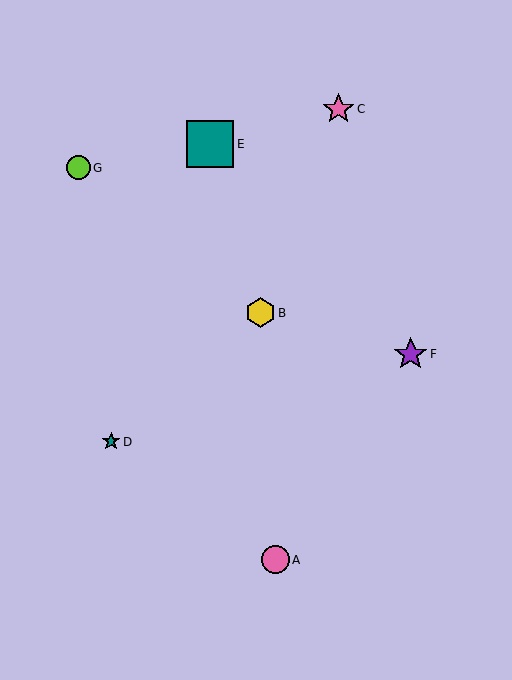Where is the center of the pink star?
The center of the pink star is at (339, 109).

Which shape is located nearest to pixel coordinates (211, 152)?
The teal square (labeled E) at (210, 144) is nearest to that location.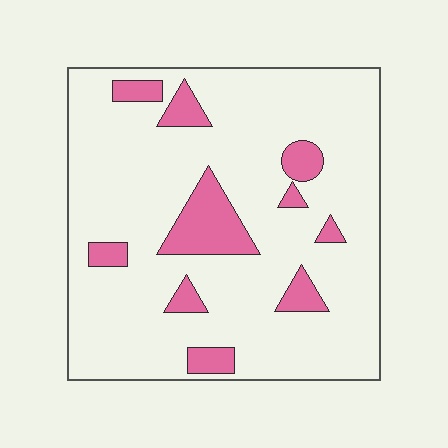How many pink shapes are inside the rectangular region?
10.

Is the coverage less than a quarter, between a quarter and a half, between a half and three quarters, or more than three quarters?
Less than a quarter.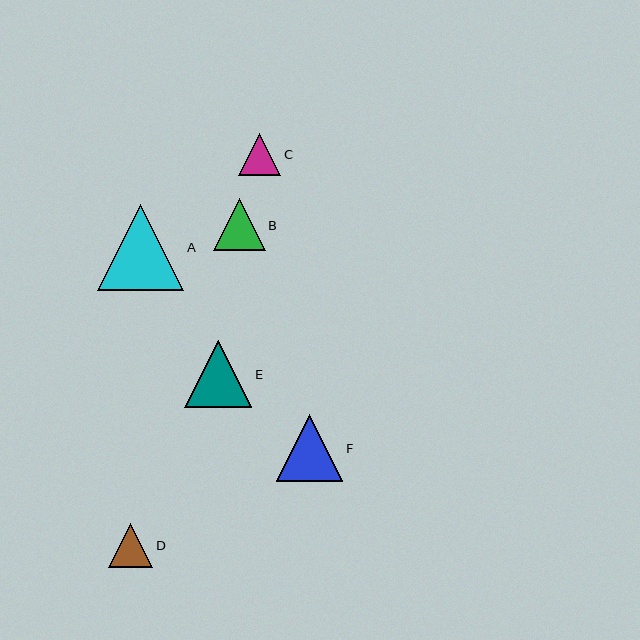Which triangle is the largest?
Triangle A is the largest with a size of approximately 86 pixels.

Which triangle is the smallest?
Triangle C is the smallest with a size of approximately 42 pixels.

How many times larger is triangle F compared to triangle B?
Triangle F is approximately 1.3 times the size of triangle B.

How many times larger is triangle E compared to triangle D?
Triangle E is approximately 1.5 times the size of triangle D.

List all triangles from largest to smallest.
From largest to smallest: A, E, F, B, D, C.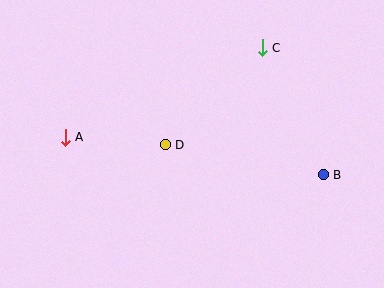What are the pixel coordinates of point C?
Point C is at (262, 48).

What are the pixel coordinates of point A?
Point A is at (65, 137).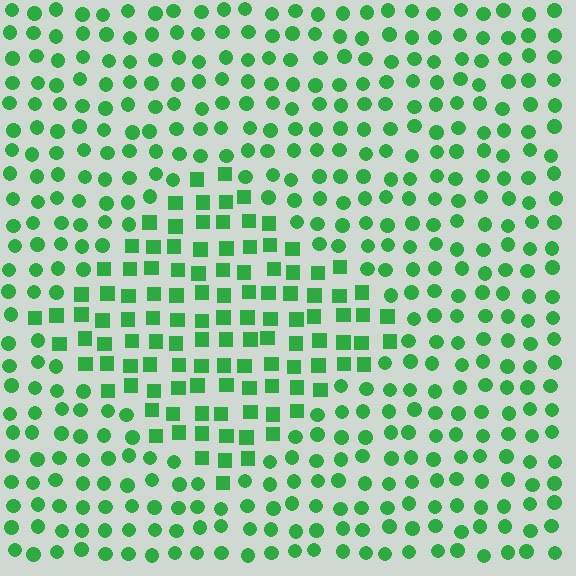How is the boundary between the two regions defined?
The boundary is defined by a change in element shape: squares inside vs. circles outside. All elements share the same color and spacing.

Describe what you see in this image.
The image is filled with small green elements arranged in a uniform grid. A diamond-shaped region contains squares, while the surrounding area contains circles. The boundary is defined purely by the change in element shape.